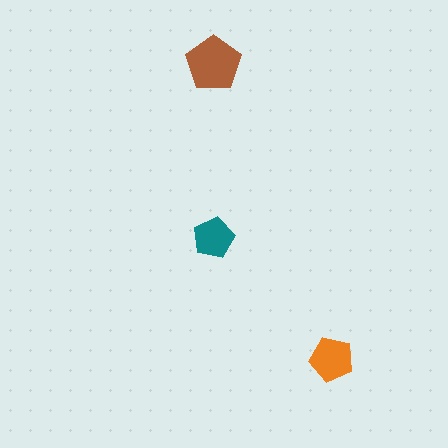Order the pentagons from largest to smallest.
the brown one, the orange one, the teal one.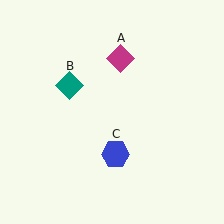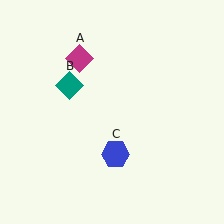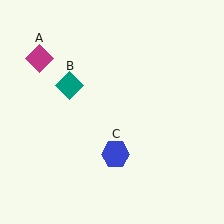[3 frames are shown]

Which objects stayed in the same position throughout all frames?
Teal diamond (object B) and blue hexagon (object C) remained stationary.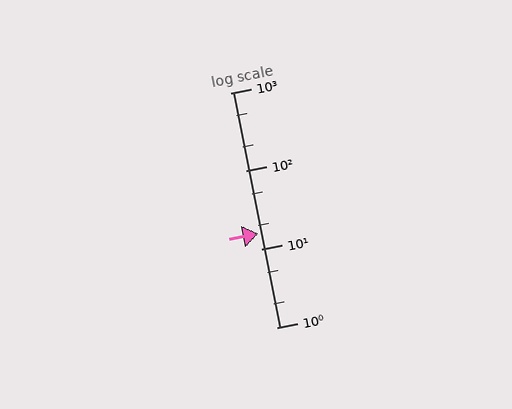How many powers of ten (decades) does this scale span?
The scale spans 3 decades, from 1 to 1000.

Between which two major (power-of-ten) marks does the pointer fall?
The pointer is between 10 and 100.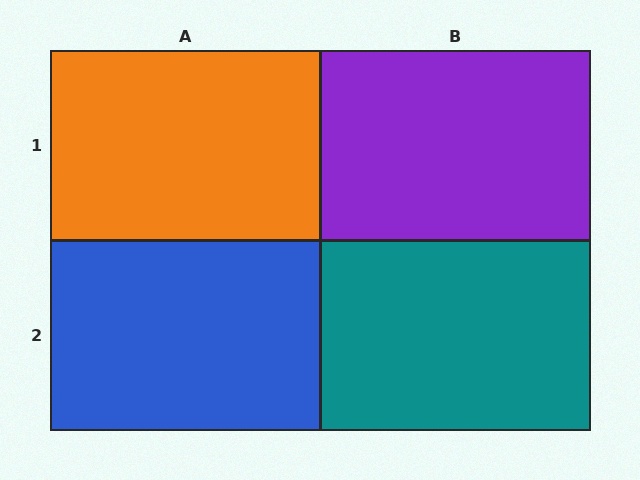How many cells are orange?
1 cell is orange.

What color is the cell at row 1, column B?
Purple.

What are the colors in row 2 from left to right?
Blue, teal.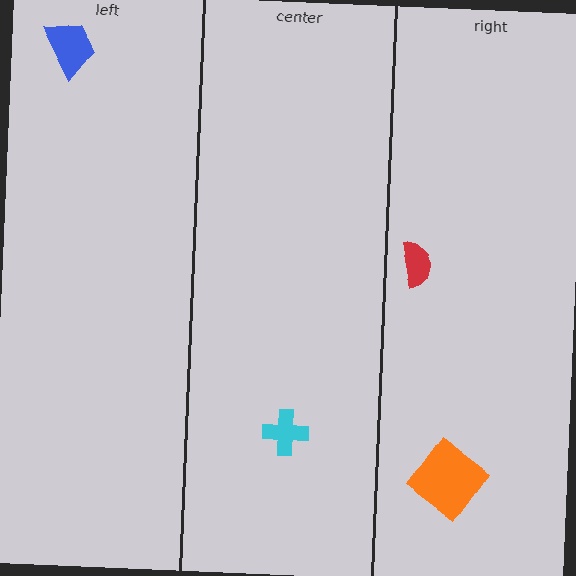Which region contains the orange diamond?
The right region.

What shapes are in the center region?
The cyan cross.